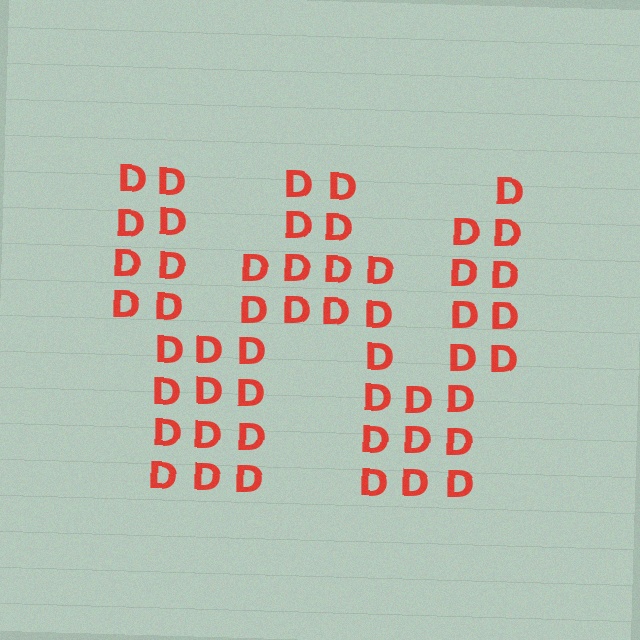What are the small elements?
The small elements are letter D's.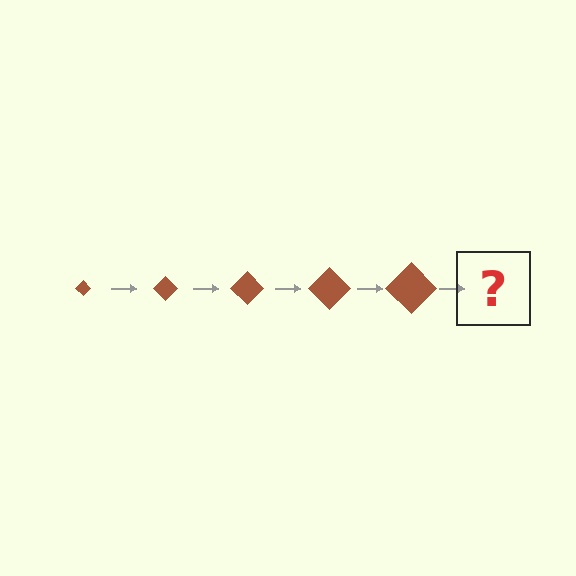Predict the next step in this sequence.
The next step is a brown diamond, larger than the previous one.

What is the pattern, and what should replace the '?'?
The pattern is that the diamond gets progressively larger each step. The '?' should be a brown diamond, larger than the previous one.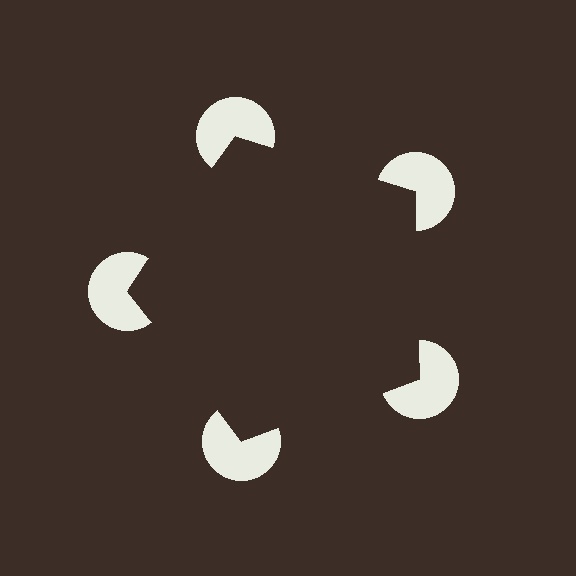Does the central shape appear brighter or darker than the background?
It typically appears slightly darker than the background, even though no actual brightness change is drawn.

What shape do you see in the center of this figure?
An illusory pentagon — its edges are inferred from the aligned wedge cuts in the pac-man discs, not physically drawn.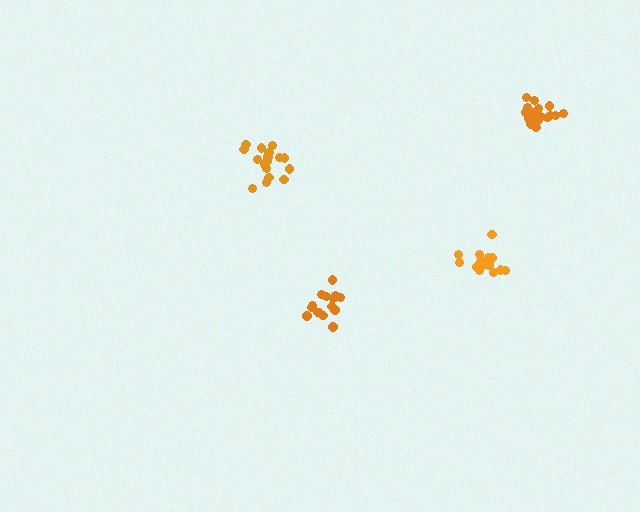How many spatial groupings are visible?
There are 4 spatial groupings.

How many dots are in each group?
Group 1: 20 dots, Group 2: 16 dots, Group 3: 17 dots, Group 4: 16 dots (69 total).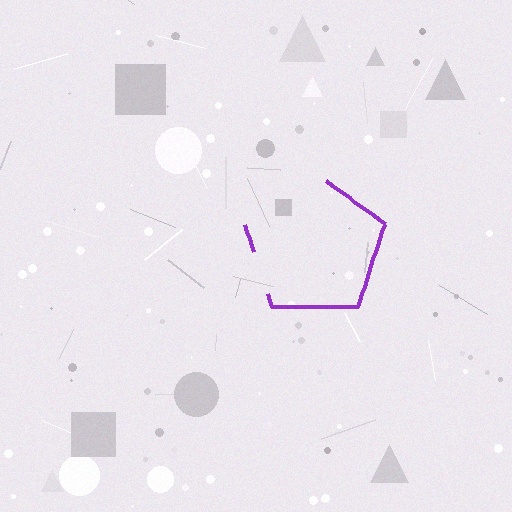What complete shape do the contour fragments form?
The contour fragments form a pentagon.